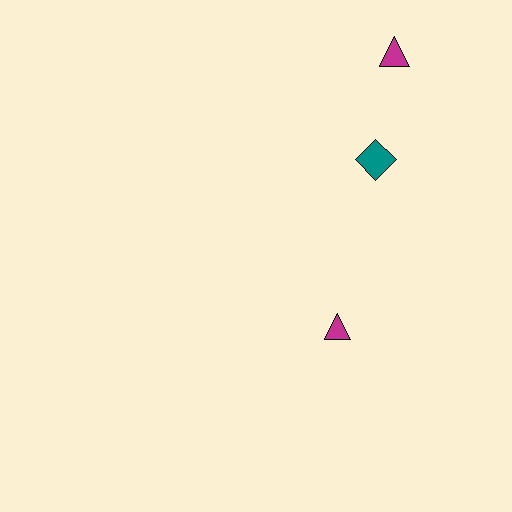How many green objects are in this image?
There are no green objects.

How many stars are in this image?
There are no stars.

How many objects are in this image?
There are 3 objects.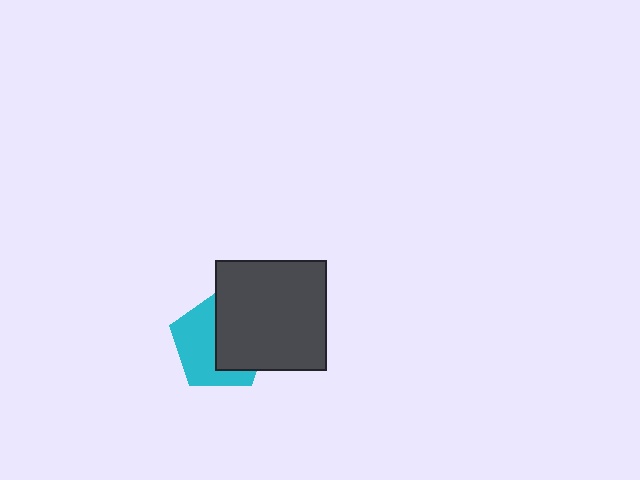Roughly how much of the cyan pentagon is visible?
About half of it is visible (roughly 51%).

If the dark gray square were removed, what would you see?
You would see the complete cyan pentagon.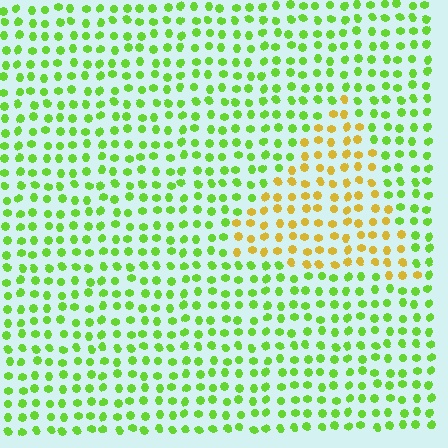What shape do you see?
I see a triangle.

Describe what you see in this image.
The image is filled with small lime elements in a uniform arrangement. A triangle-shaped region is visible where the elements are tinted to a slightly different hue, forming a subtle color boundary.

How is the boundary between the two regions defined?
The boundary is defined purely by a slight shift in hue (about 53 degrees). Spacing, size, and orientation are identical on both sides.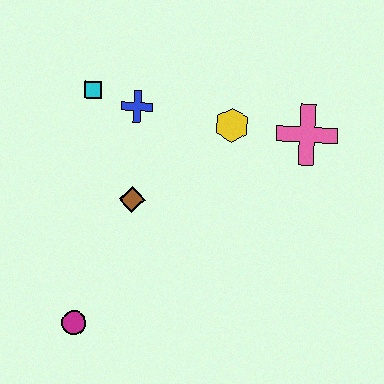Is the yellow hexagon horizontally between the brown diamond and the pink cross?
Yes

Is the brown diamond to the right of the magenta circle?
Yes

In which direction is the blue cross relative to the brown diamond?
The blue cross is above the brown diamond.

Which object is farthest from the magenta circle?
The pink cross is farthest from the magenta circle.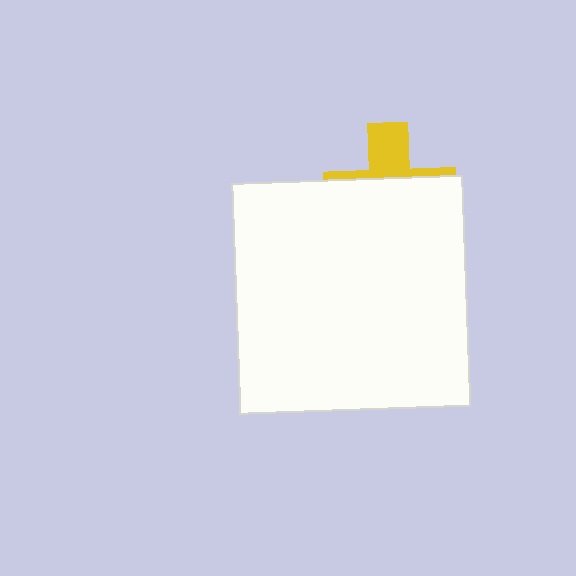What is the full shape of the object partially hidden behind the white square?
The partially hidden object is a yellow cross.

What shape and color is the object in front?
The object in front is a white square.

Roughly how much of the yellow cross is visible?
A small part of it is visible (roughly 33%).